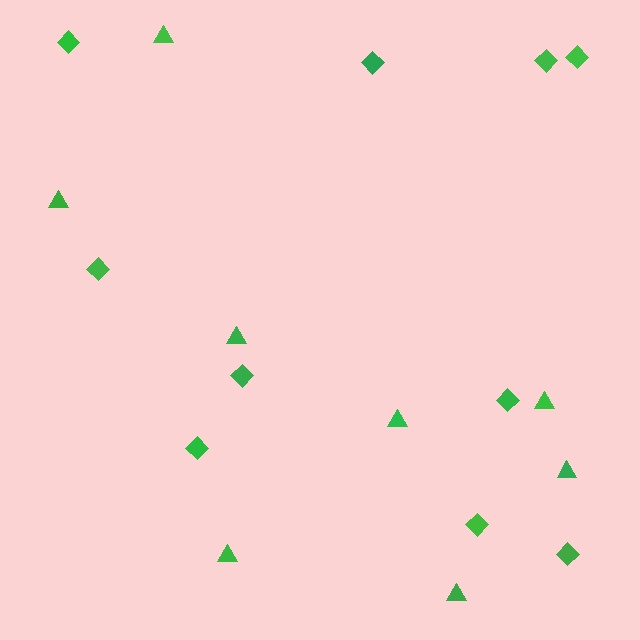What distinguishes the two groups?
There are 2 groups: one group of diamonds (10) and one group of triangles (8).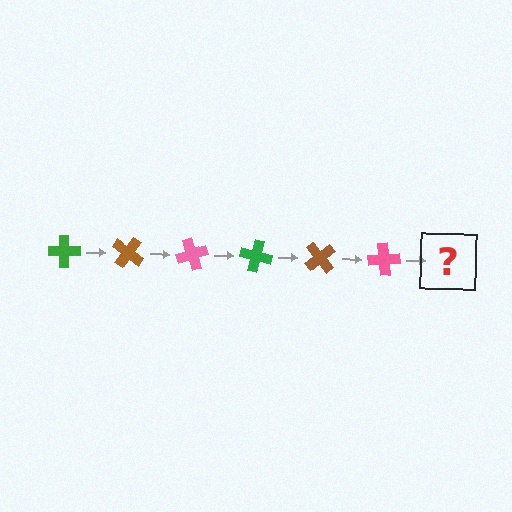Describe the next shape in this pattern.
It should be a green cross, rotated 210 degrees from the start.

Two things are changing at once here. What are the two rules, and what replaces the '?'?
The two rules are that it rotates 35 degrees each step and the color cycles through green, brown, and pink. The '?' should be a green cross, rotated 210 degrees from the start.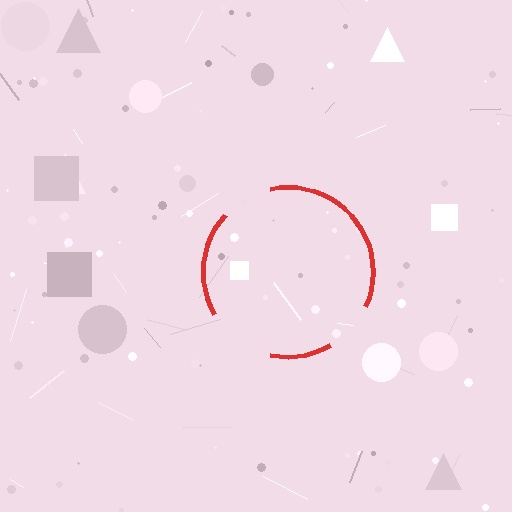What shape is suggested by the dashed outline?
The dashed outline suggests a circle.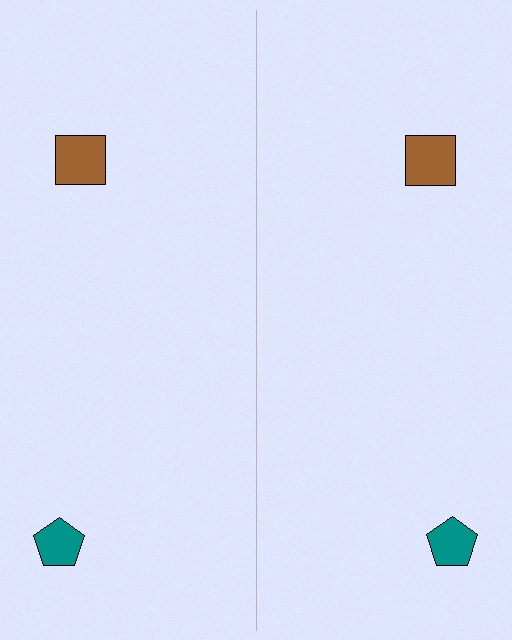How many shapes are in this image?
There are 4 shapes in this image.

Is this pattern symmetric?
Yes, this pattern has bilateral (reflection) symmetry.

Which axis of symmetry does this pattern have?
The pattern has a vertical axis of symmetry running through the center of the image.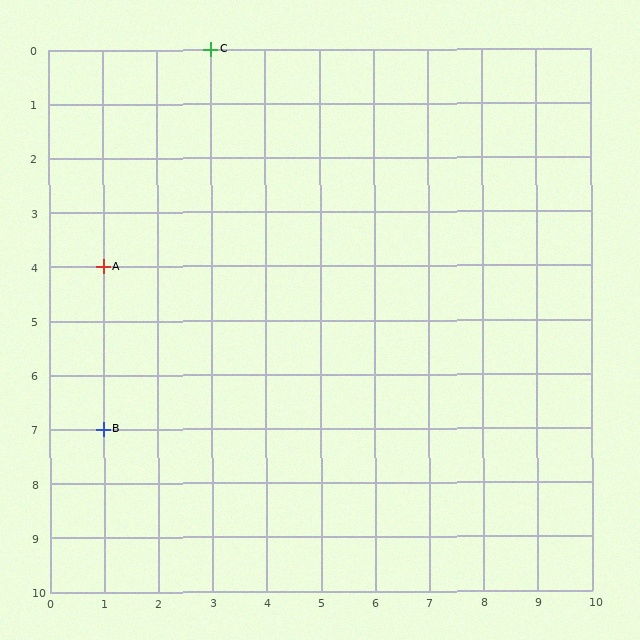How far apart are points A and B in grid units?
Points A and B are 3 rows apart.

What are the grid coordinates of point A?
Point A is at grid coordinates (1, 4).